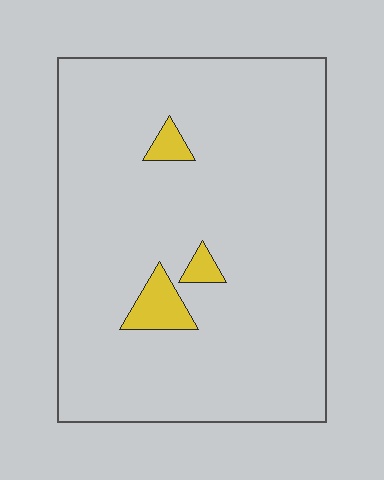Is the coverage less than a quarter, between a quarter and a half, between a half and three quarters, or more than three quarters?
Less than a quarter.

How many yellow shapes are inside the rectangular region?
3.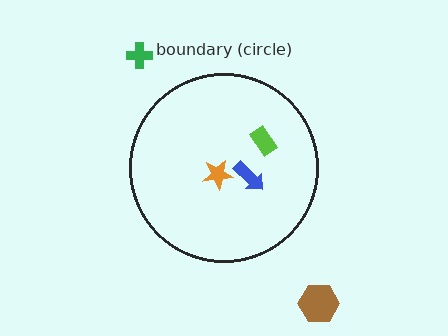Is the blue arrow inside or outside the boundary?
Inside.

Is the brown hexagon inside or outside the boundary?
Outside.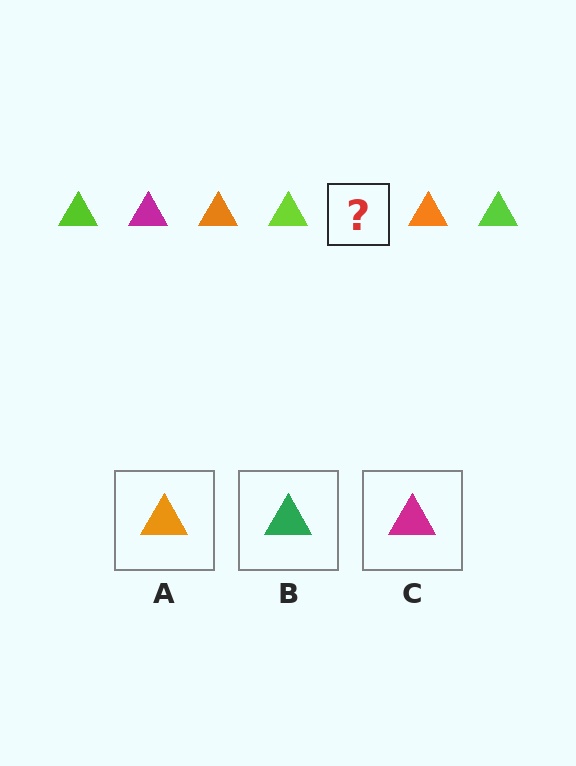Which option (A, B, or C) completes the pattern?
C.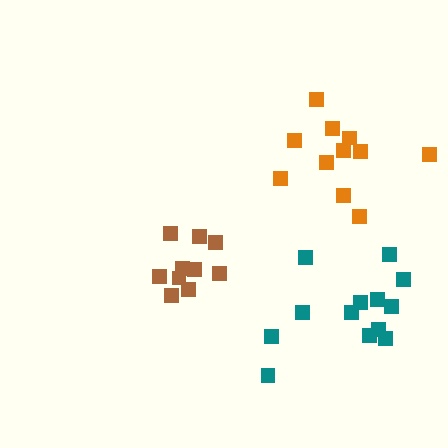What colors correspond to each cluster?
The clusters are colored: teal, orange, brown.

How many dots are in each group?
Group 1: 13 dots, Group 2: 11 dots, Group 3: 10 dots (34 total).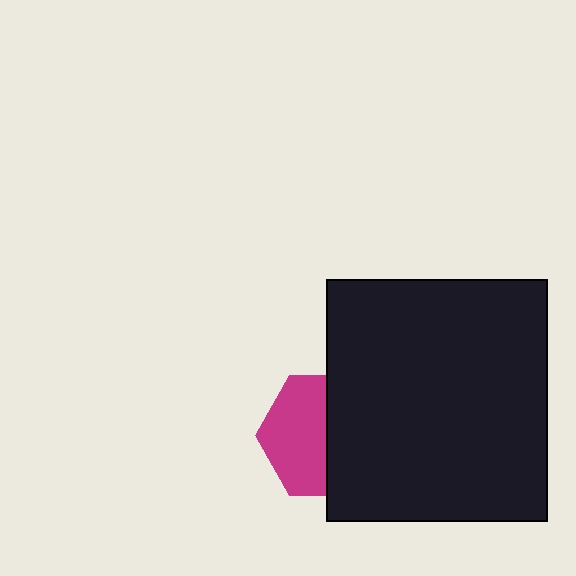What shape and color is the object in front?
The object in front is a black rectangle.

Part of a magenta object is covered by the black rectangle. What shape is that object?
It is a hexagon.